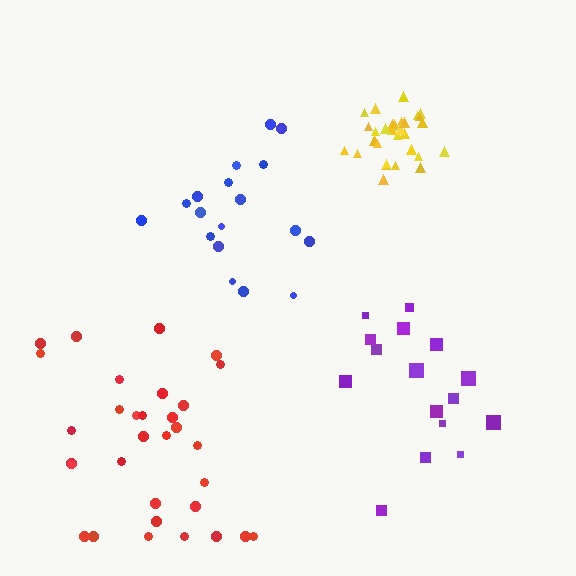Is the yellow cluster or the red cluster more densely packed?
Yellow.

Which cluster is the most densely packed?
Yellow.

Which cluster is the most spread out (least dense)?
Purple.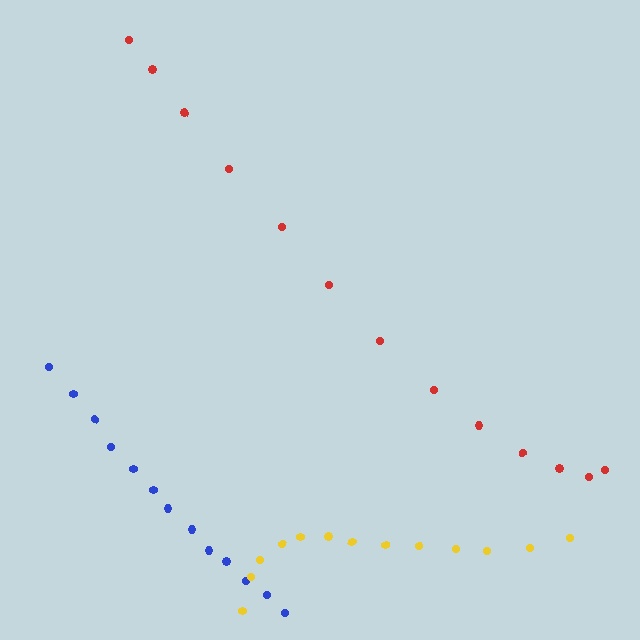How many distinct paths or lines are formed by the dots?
There are 3 distinct paths.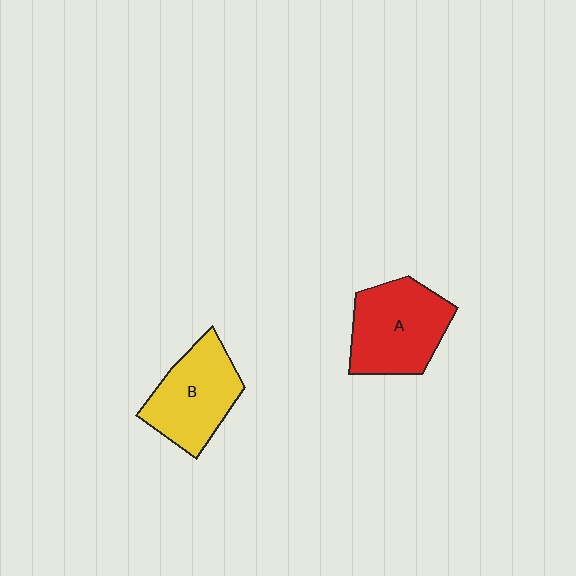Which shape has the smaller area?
Shape B (yellow).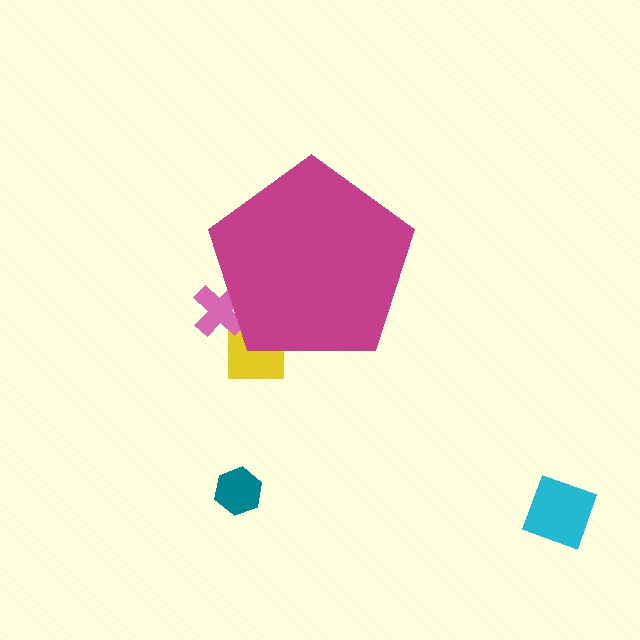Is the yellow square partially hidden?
Yes, the yellow square is partially hidden behind the magenta pentagon.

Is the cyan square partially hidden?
No, the cyan square is fully visible.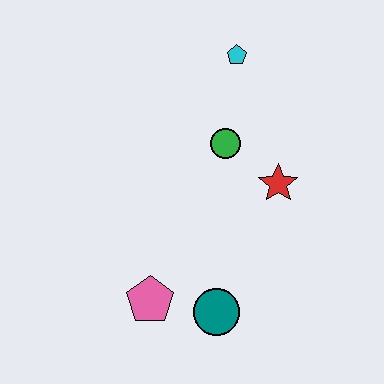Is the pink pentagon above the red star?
No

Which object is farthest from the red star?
The pink pentagon is farthest from the red star.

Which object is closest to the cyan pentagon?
The green circle is closest to the cyan pentagon.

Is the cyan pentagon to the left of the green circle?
No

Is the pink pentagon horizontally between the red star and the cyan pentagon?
No